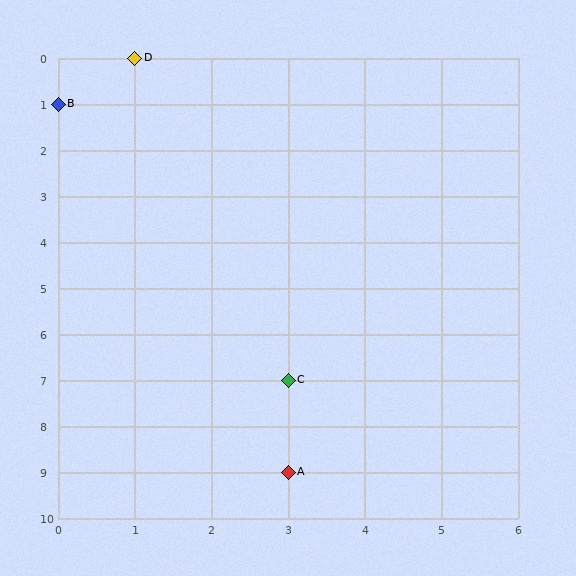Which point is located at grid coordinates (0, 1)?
Point B is at (0, 1).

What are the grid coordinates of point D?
Point D is at grid coordinates (1, 0).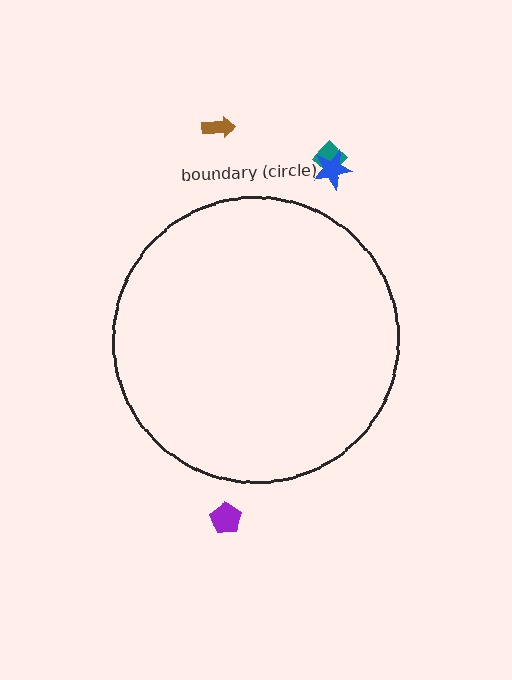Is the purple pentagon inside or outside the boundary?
Outside.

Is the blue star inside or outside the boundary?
Outside.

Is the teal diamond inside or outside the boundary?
Outside.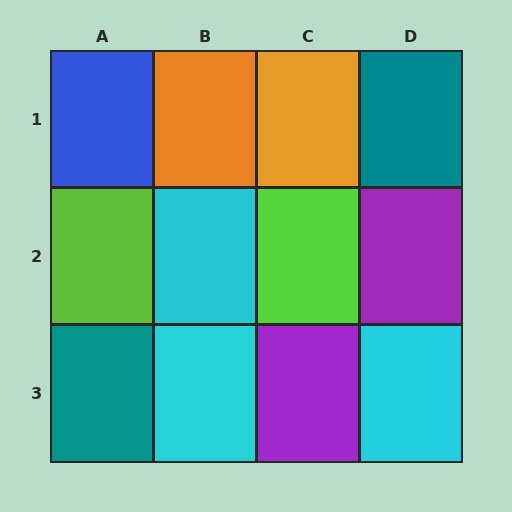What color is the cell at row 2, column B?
Cyan.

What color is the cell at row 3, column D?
Cyan.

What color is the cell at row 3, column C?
Purple.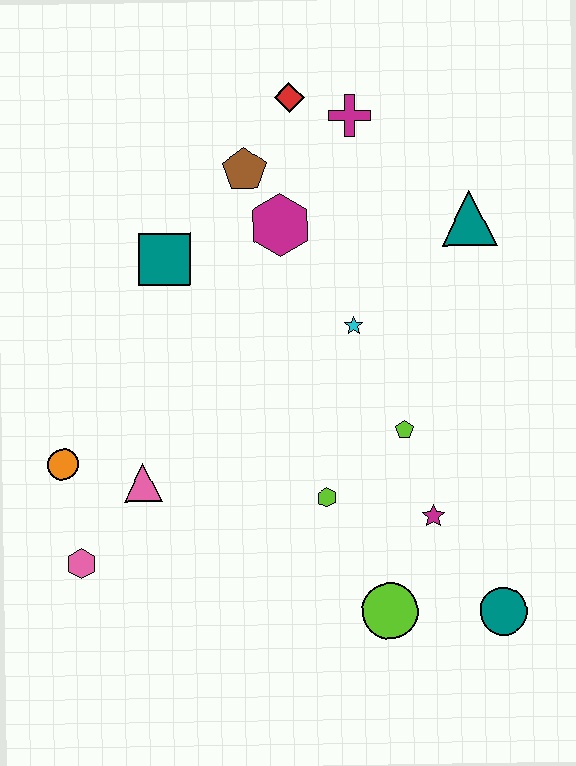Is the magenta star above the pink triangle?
No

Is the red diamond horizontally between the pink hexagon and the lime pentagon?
Yes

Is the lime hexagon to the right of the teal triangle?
No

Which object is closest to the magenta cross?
The red diamond is closest to the magenta cross.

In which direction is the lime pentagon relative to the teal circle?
The lime pentagon is above the teal circle.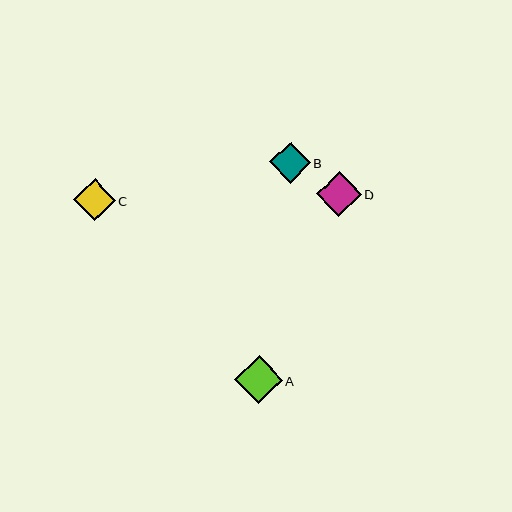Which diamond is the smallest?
Diamond B is the smallest with a size of approximately 41 pixels.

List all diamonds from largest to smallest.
From largest to smallest: A, D, C, B.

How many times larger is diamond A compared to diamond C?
Diamond A is approximately 1.1 times the size of diamond C.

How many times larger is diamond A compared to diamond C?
Diamond A is approximately 1.1 times the size of diamond C.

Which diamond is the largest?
Diamond A is the largest with a size of approximately 48 pixels.